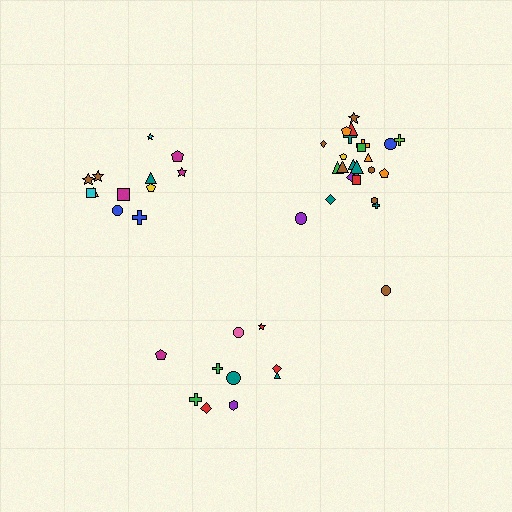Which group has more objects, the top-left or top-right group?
The top-right group.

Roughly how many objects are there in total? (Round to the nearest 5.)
Roughly 45 objects in total.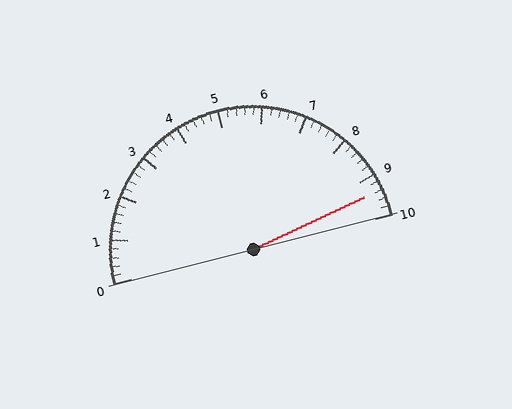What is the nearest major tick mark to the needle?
The nearest major tick mark is 9.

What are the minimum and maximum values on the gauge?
The gauge ranges from 0 to 10.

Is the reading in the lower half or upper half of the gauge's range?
The reading is in the upper half of the range (0 to 10).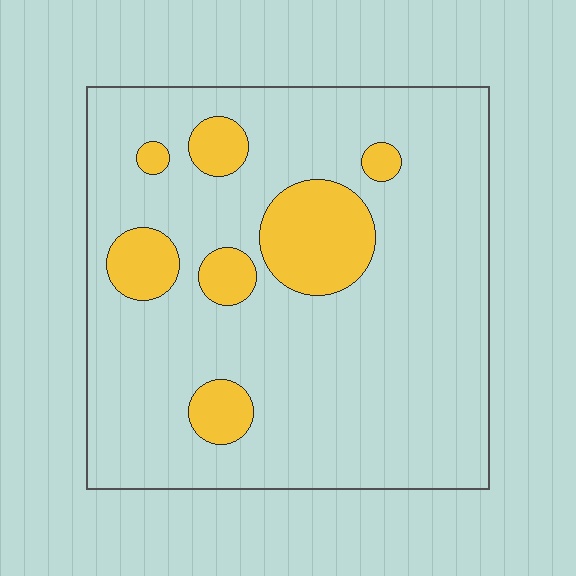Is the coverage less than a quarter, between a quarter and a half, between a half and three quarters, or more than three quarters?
Less than a quarter.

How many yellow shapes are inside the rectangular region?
7.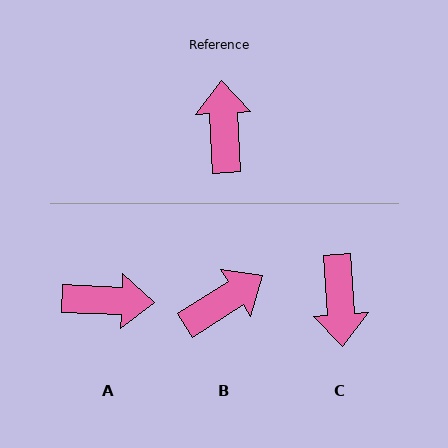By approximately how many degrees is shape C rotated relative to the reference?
Approximately 179 degrees clockwise.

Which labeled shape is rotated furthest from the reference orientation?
C, about 179 degrees away.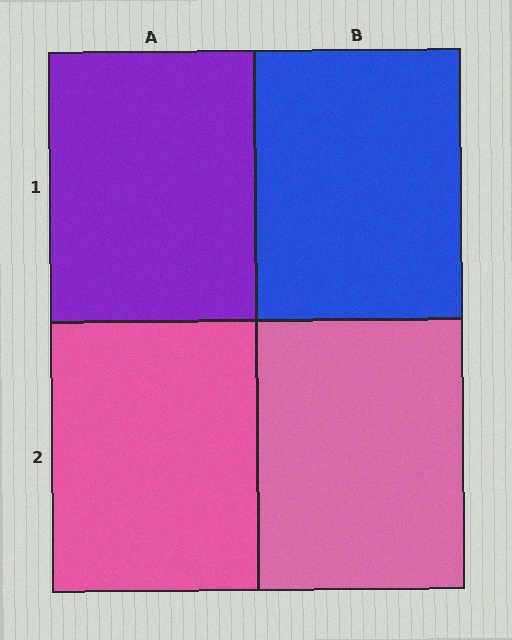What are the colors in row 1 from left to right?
Purple, blue.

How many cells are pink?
2 cells are pink.